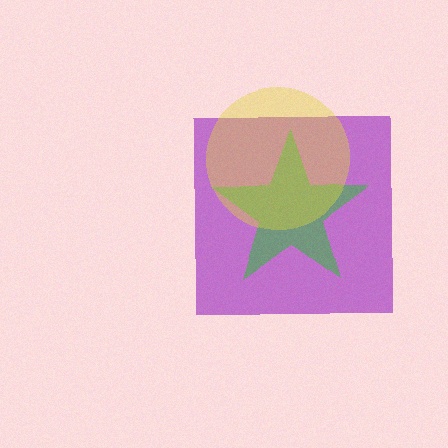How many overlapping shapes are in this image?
There are 3 overlapping shapes in the image.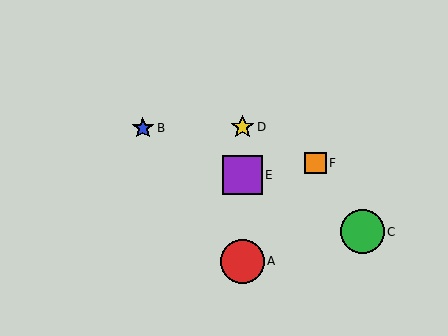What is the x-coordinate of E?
Object E is at x≈243.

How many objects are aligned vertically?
3 objects (A, D, E) are aligned vertically.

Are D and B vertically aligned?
No, D is at x≈243 and B is at x≈143.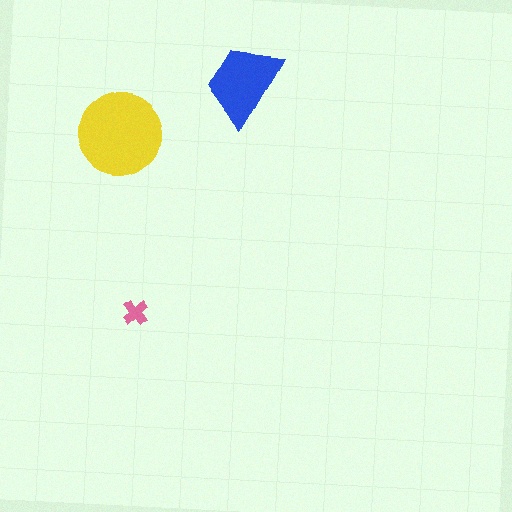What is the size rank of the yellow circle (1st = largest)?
1st.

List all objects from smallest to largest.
The pink cross, the blue trapezoid, the yellow circle.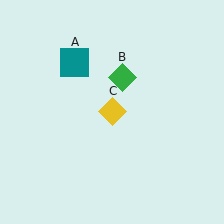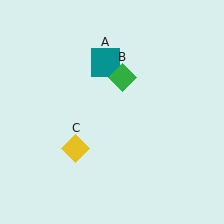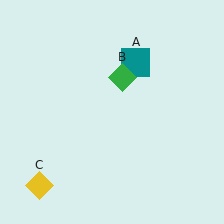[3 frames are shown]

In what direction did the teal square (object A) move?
The teal square (object A) moved right.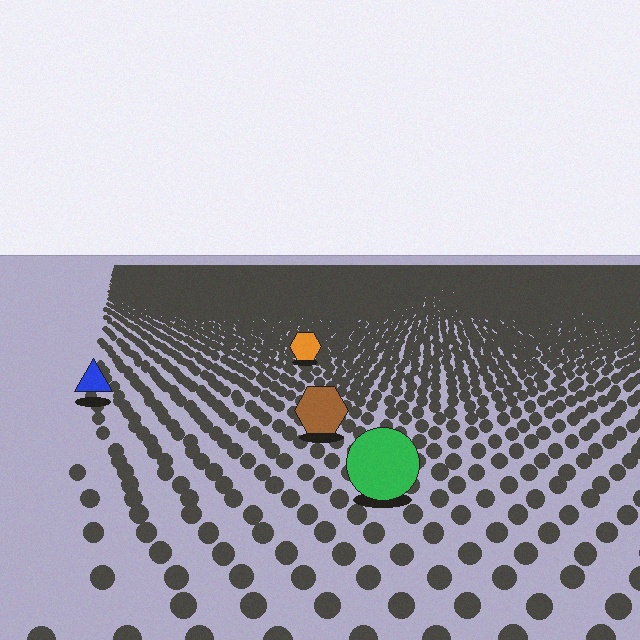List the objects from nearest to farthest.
From nearest to farthest: the green circle, the brown hexagon, the blue triangle, the orange hexagon.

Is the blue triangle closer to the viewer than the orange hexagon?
Yes. The blue triangle is closer — you can tell from the texture gradient: the ground texture is coarser near it.